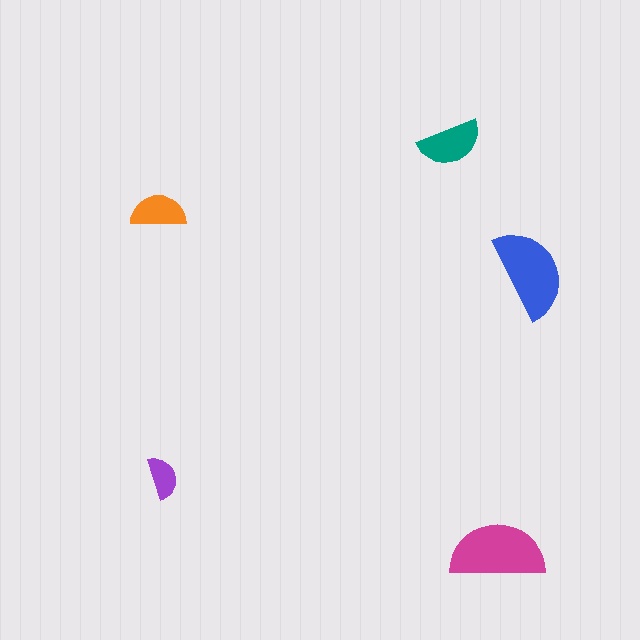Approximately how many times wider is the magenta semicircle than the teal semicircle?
About 1.5 times wider.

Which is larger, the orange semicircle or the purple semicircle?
The orange one.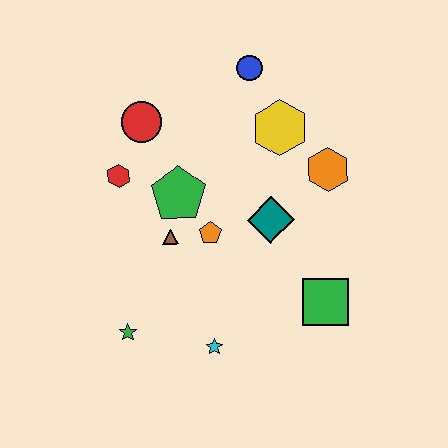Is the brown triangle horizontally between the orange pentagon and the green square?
No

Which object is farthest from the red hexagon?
The green square is farthest from the red hexagon.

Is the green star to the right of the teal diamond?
No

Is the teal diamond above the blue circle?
No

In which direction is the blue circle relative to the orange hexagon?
The blue circle is above the orange hexagon.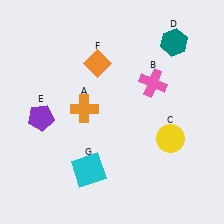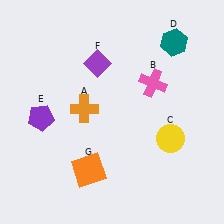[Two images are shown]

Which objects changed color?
F changed from orange to purple. G changed from cyan to orange.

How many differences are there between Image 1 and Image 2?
There are 2 differences between the two images.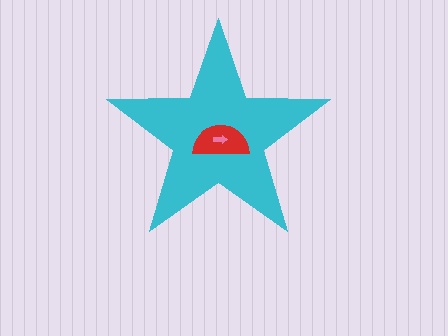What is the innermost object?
The pink arrow.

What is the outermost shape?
The cyan star.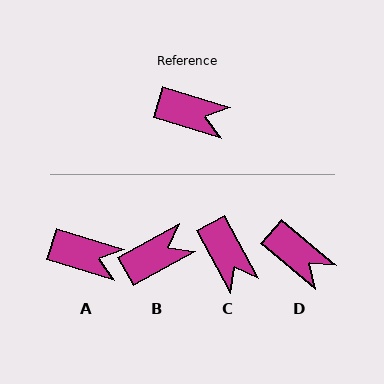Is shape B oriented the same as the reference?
No, it is off by about 46 degrees.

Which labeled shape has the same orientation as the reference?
A.